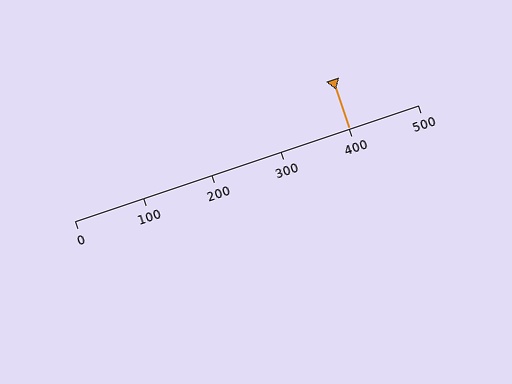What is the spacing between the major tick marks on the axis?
The major ticks are spaced 100 apart.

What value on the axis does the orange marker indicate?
The marker indicates approximately 400.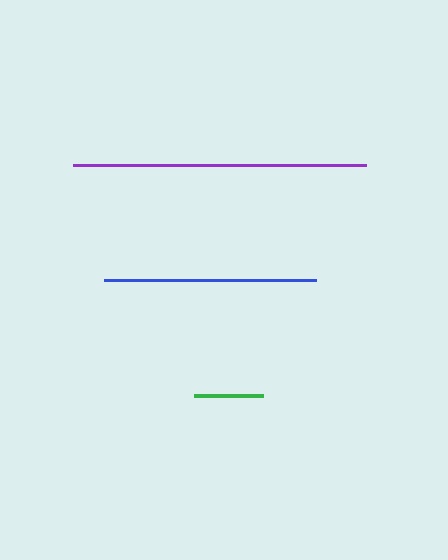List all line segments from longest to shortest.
From longest to shortest: purple, blue, green.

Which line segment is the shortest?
The green line is the shortest at approximately 69 pixels.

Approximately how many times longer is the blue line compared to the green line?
The blue line is approximately 3.1 times the length of the green line.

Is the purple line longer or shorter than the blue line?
The purple line is longer than the blue line.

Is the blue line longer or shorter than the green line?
The blue line is longer than the green line.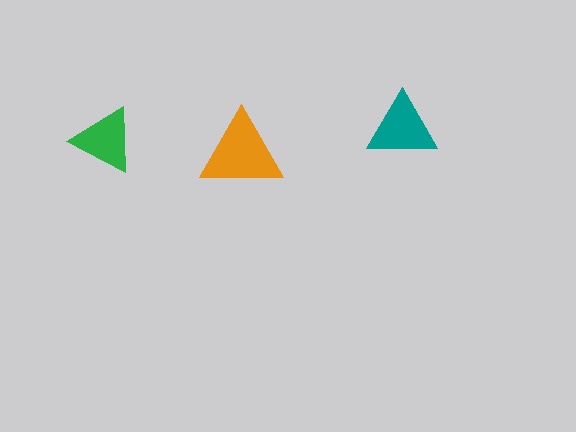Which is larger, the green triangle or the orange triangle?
The orange one.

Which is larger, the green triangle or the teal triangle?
The teal one.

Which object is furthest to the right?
The teal triangle is rightmost.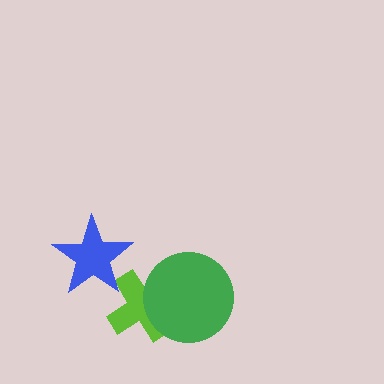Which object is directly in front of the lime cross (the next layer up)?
The green circle is directly in front of the lime cross.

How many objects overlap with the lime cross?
2 objects overlap with the lime cross.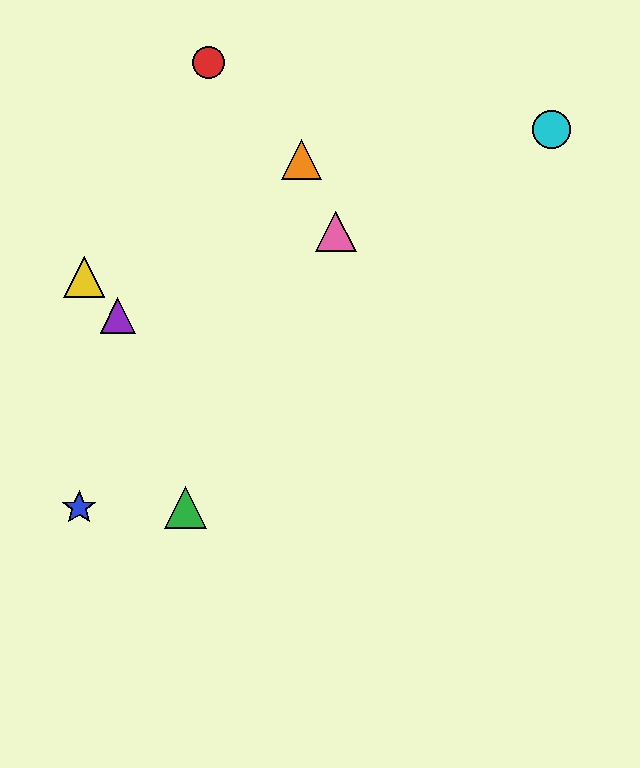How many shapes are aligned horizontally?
2 shapes (the blue star, the green triangle) are aligned horizontally.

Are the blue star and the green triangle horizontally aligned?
Yes, both are at y≈507.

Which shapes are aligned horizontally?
The blue star, the green triangle are aligned horizontally.